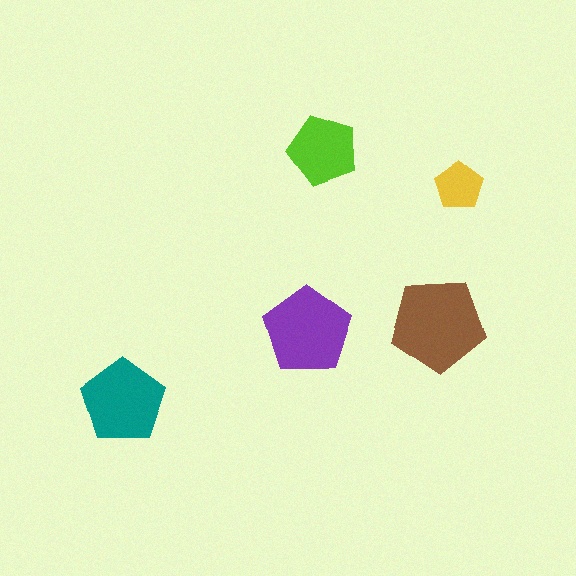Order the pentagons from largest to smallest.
the brown one, the purple one, the teal one, the lime one, the yellow one.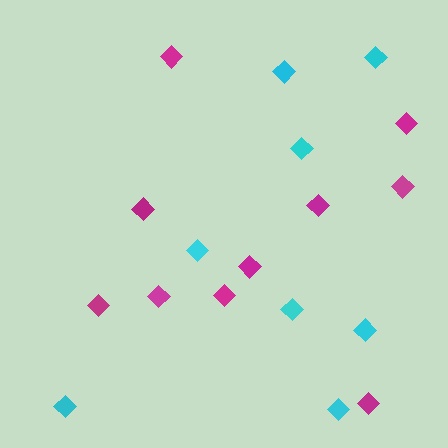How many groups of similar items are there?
There are 2 groups: one group of magenta diamonds (10) and one group of cyan diamonds (8).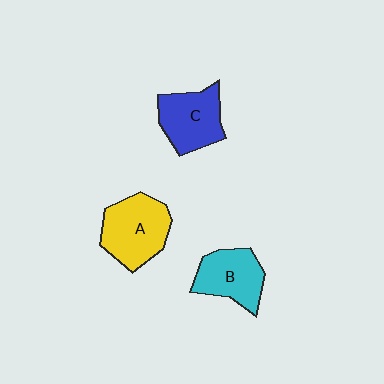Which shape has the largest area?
Shape A (yellow).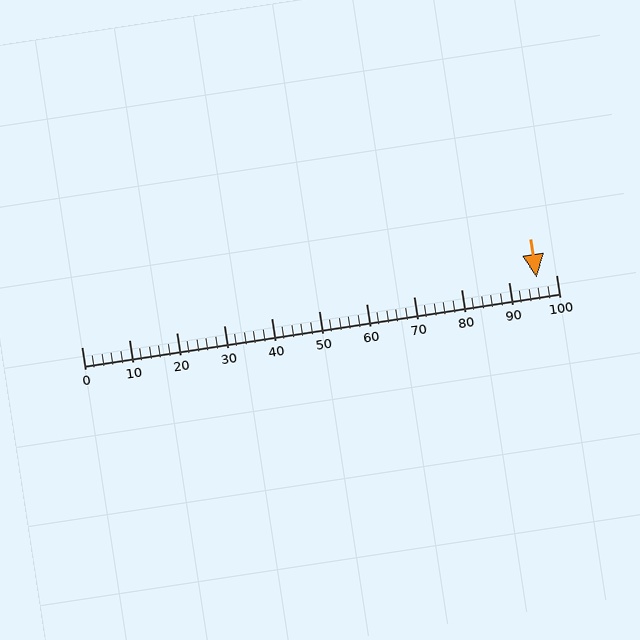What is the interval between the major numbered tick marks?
The major tick marks are spaced 10 units apart.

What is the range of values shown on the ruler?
The ruler shows values from 0 to 100.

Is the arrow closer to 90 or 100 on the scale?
The arrow is closer to 100.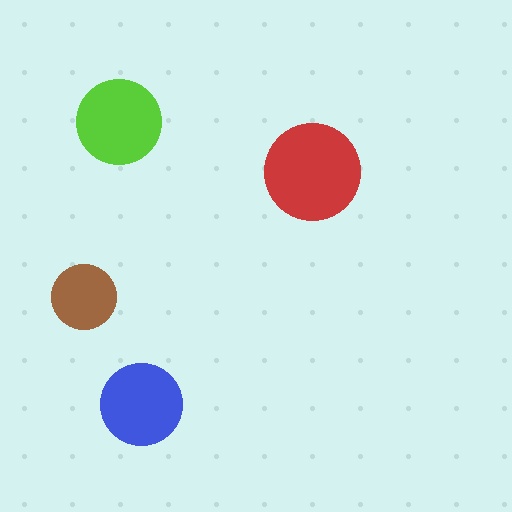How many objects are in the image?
There are 4 objects in the image.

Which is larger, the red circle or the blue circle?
The red one.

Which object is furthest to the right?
The red circle is rightmost.